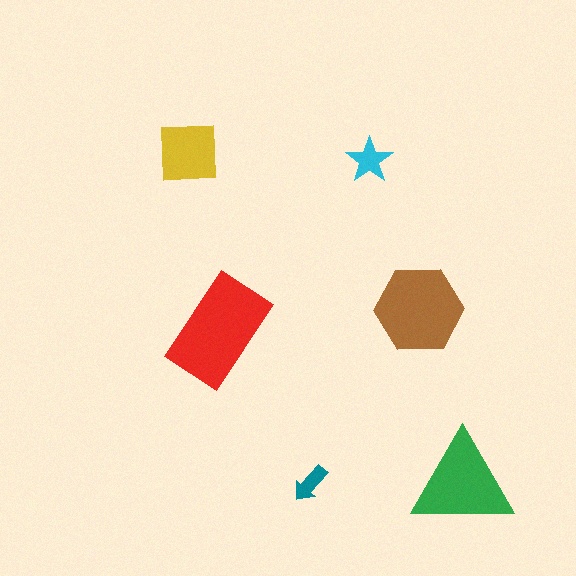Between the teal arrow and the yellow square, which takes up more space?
The yellow square.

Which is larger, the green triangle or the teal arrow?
The green triangle.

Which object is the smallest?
The teal arrow.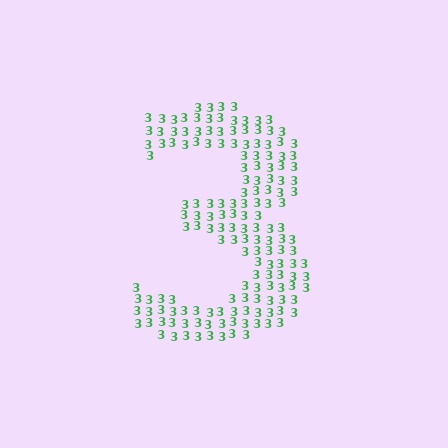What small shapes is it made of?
It is made of small digit 3's.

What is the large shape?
The large shape is the digit 3.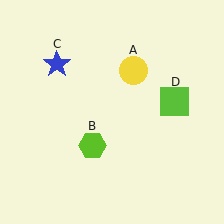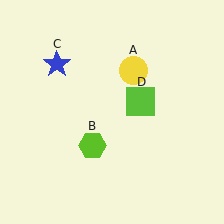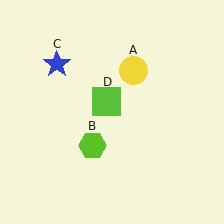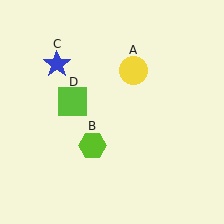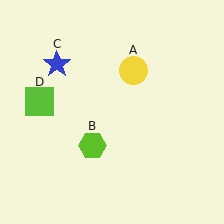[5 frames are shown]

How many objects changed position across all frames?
1 object changed position: lime square (object D).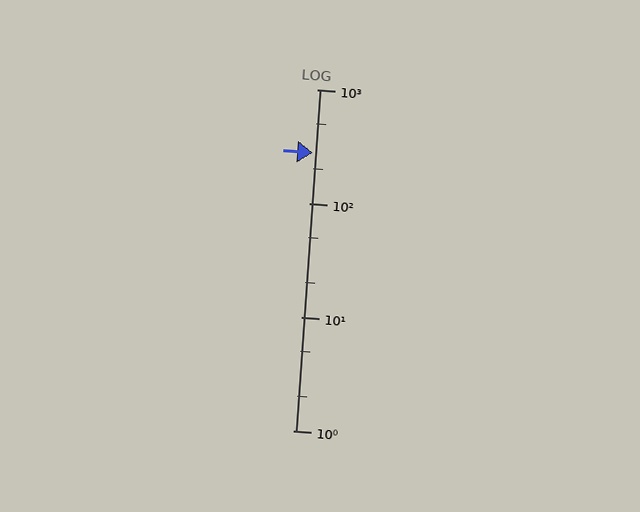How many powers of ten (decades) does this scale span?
The scale spans 3 decades, from 1 to 1000.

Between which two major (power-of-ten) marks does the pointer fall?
The pointer is between 100 and 1000.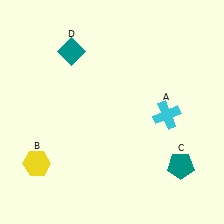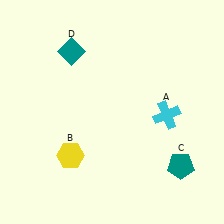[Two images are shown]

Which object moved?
The yellow hexagon (B) moved right.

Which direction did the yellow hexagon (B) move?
The yellow hexagon (B) moved right.